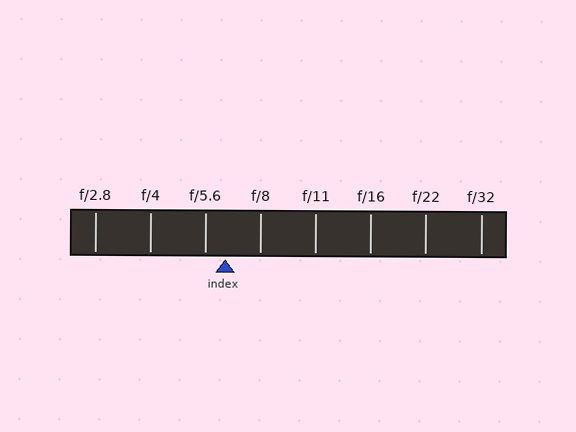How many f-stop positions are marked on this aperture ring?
There are 8 f-stop positions marked.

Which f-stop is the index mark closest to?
The index mark is closest to f/5.6.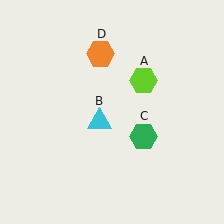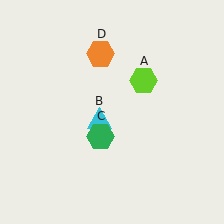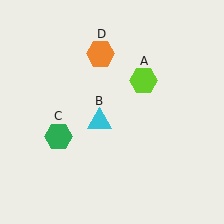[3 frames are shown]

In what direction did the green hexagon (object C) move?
The green hexagon (object C) moved left.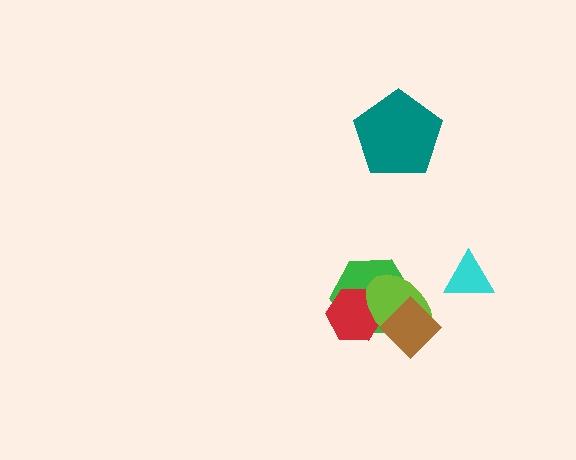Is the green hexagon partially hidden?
Yes, it is partially covered by another shape.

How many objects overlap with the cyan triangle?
0 objects overlap with the cyan triangle.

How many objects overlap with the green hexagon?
3 objects overlap with the green hexagon.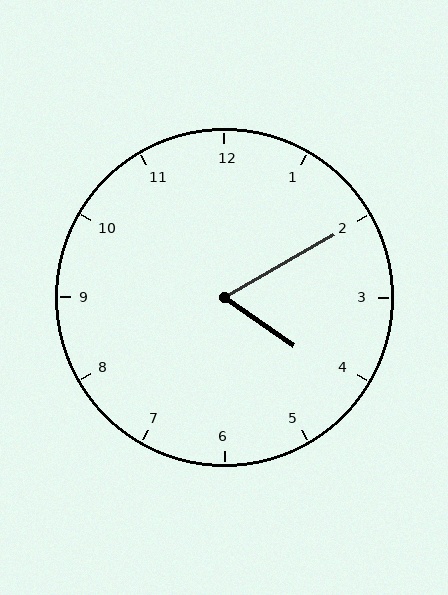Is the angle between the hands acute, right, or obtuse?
It is acute.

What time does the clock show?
4:10.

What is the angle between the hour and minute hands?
Approximately 65 degrees.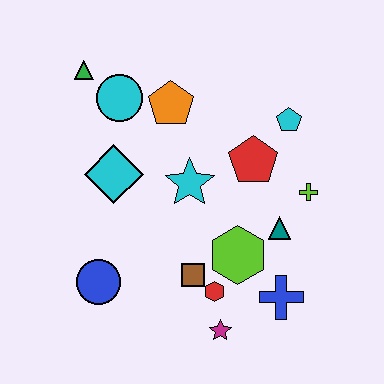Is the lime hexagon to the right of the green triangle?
Yes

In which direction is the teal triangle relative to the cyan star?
The teal triangle is to the right of the cyan star.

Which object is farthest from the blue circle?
The cyan pentagon is farthest from the blue circle.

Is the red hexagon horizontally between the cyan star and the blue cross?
Yes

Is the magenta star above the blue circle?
No